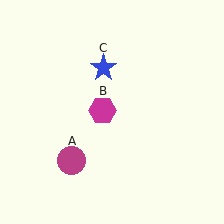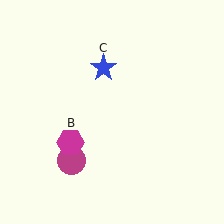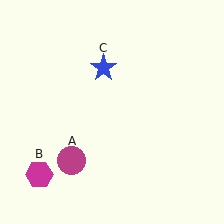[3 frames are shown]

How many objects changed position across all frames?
1 object changed position: magenta hexagon (object B).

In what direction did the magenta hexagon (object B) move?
The magenta hexagon (object B) moved down and to the left.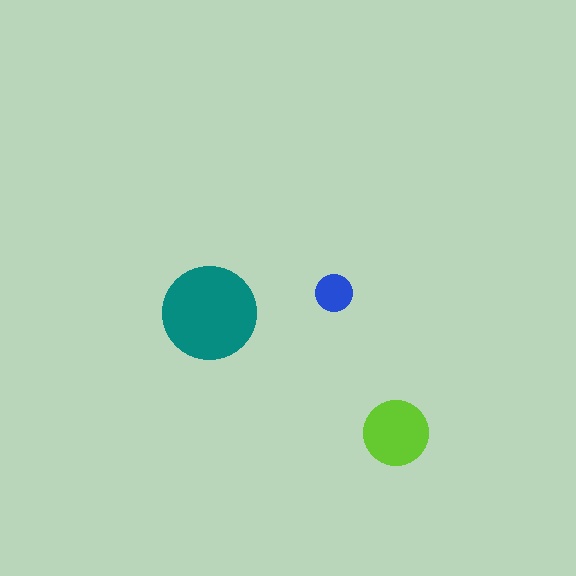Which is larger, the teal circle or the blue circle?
The teal one.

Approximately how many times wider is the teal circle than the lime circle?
About 1.5 times wider.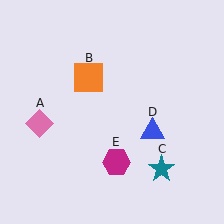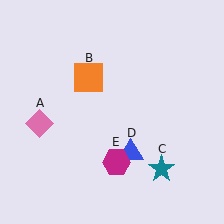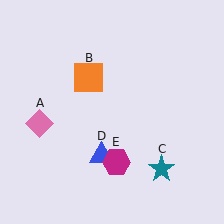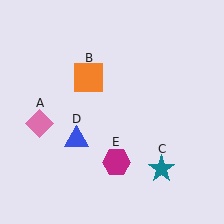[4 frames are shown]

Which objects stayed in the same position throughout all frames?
Pink diamond (object A) and orange square (object B) and teal star (object C) and magenta hexagon (object E) remained stationary.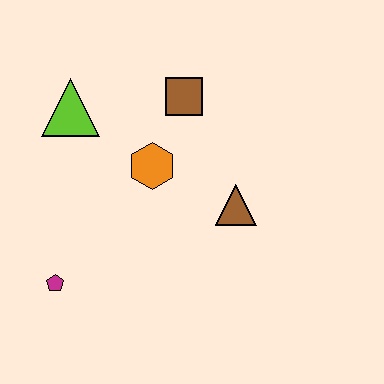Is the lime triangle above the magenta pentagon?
Yes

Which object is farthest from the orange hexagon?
The magenta pentagon is farthest from the orange hexagon.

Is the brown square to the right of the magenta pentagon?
Yes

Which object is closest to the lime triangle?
The orange hexagon is closest to the lime triangle.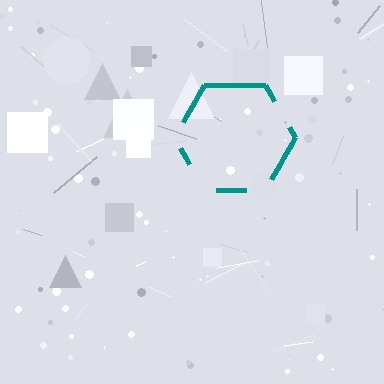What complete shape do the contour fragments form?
The contour fragments form a hexagon.